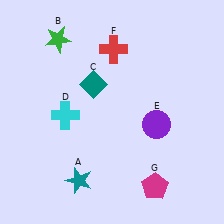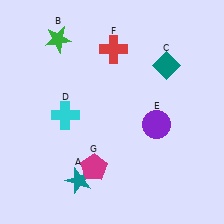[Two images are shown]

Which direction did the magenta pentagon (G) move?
The magenta pentagon (G) moved left.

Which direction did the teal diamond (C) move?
The teal diamond (C) moved right.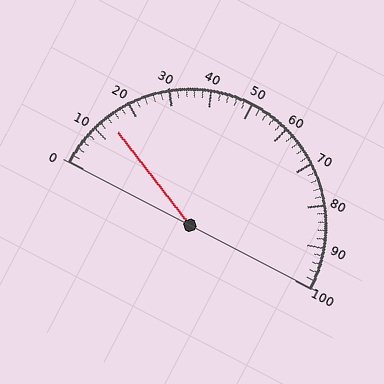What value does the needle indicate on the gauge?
The needle indicates approximately 14.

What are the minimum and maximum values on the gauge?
The gauge ranges from 0 to 100.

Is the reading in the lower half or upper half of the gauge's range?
The reading is in the lower half of the range (0 to 100).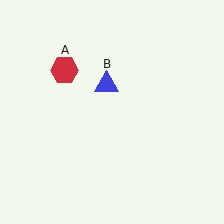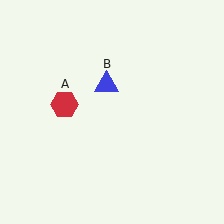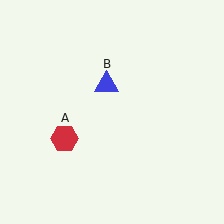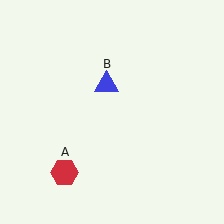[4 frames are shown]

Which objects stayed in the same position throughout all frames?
Blue triangle (object B) remained stationary.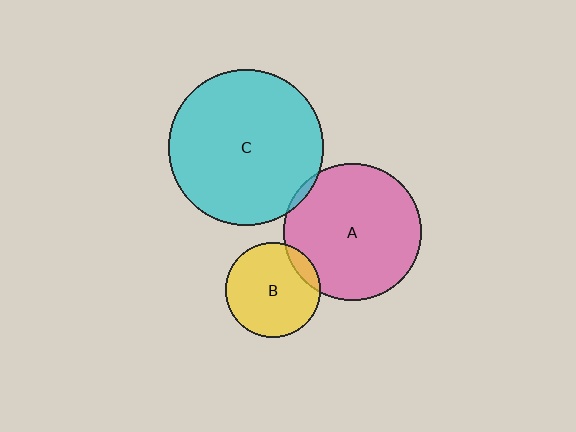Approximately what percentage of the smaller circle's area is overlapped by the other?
Approximately 5%.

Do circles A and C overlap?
Yes.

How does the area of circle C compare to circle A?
Approximately 1.3 times.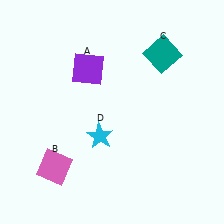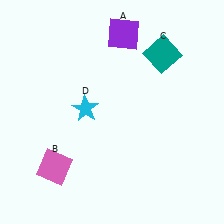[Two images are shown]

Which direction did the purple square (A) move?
The purple square (A) moved right.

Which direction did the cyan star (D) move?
The cyan star (D) moved up.